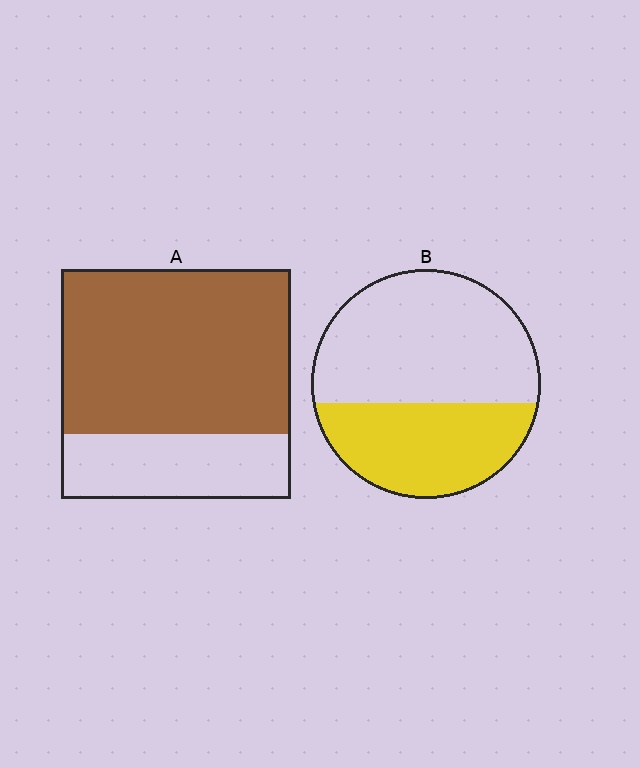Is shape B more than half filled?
No.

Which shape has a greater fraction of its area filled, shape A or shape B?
Shape A.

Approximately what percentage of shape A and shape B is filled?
A is approximately 70% and B is approximately 40%.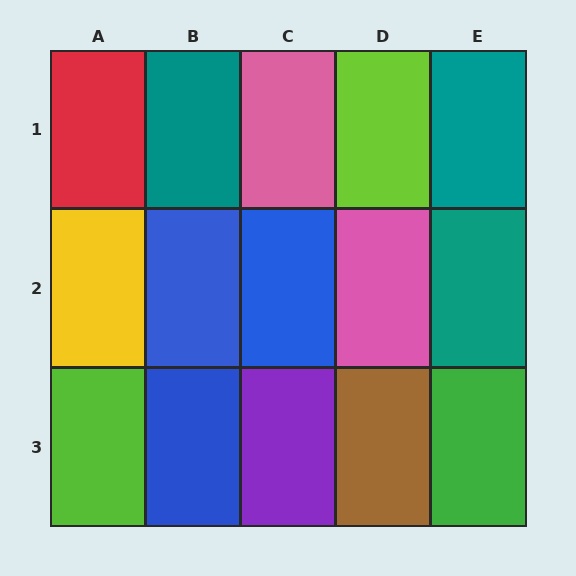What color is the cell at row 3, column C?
Purple.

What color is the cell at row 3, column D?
Brown.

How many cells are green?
1 cell is green.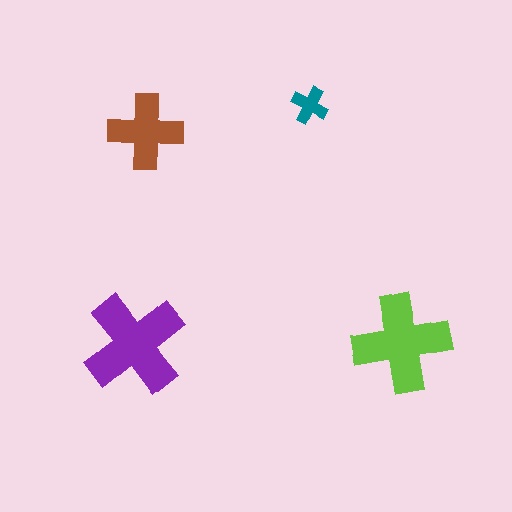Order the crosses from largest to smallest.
the purple one, the lime one, the brown one, the teal one.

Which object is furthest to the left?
The purple cross is leftmost.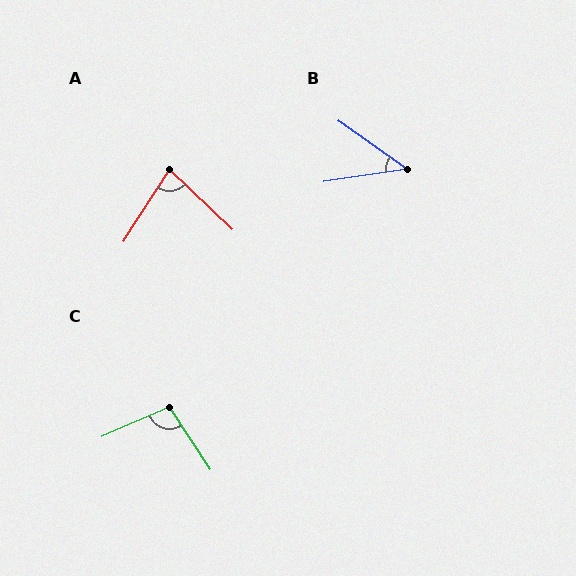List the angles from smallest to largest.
B (44°), A (79°), C (99°).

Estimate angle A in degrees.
Approximately 79 degrees.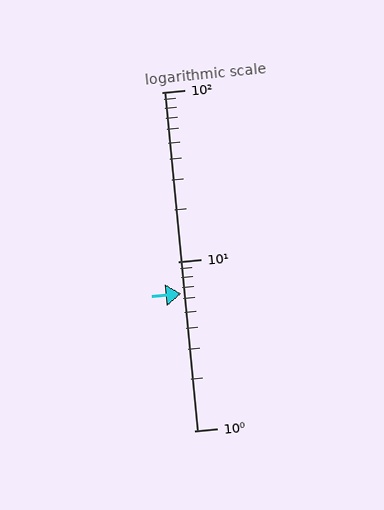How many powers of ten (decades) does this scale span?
The scale spans 2 decades, from 1 to 100.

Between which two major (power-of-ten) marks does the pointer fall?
The pointer is between 1 and 10.